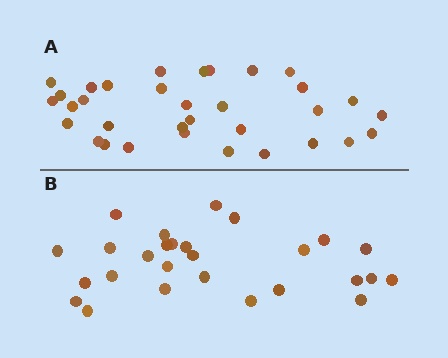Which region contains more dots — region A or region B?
Region A (the top region) has more dots.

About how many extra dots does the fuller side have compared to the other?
Region A has about 6 more dots than region B.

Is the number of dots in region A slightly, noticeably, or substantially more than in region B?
Region A has only slightly more — the two regions are fairly close. The ratio is roughly 1.2 to 1.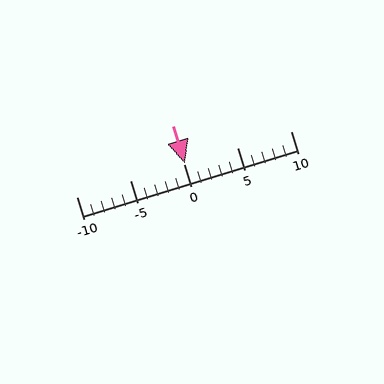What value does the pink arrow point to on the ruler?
The pink arrow points to approximately 0.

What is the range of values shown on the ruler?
The ruler shows values from -10 to 10.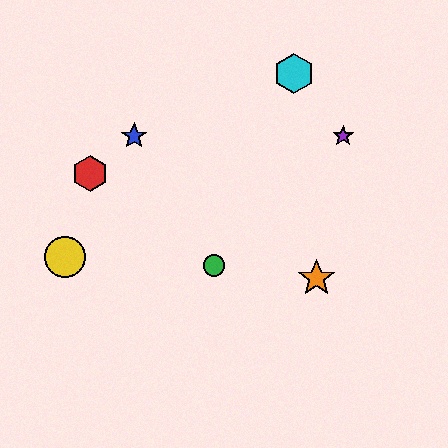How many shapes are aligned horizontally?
2 shapes (the blue star, the purple star) are aligned horizontally.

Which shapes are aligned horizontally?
The blue star, the purple star are aligned horizontally.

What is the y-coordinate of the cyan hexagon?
The cyan hexagon is at y≈73.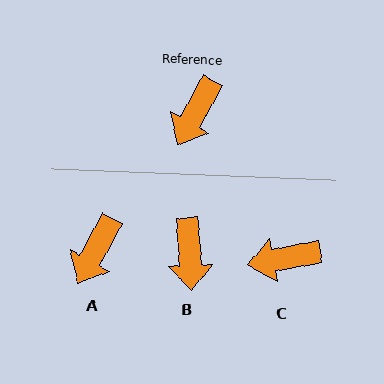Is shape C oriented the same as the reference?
No, it is off by about 51 degrees.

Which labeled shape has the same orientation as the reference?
A.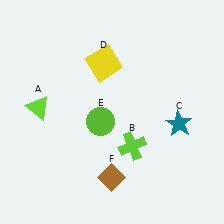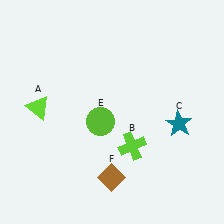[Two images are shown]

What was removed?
The yellow square (D) was removed in Image 2.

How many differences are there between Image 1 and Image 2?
There is 1 difference between the two images.